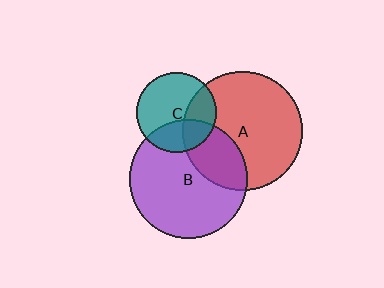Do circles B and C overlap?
Yes.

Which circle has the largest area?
Circle A (red).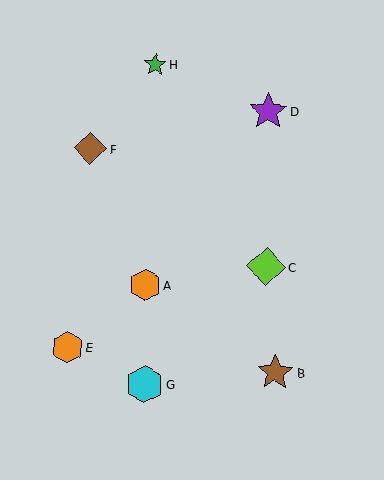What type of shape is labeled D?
Shape D is a purple star.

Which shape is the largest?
The lime diamond (labeled C) is the largest.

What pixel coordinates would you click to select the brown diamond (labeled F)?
Click at (90, 148) to select the brown diamond F.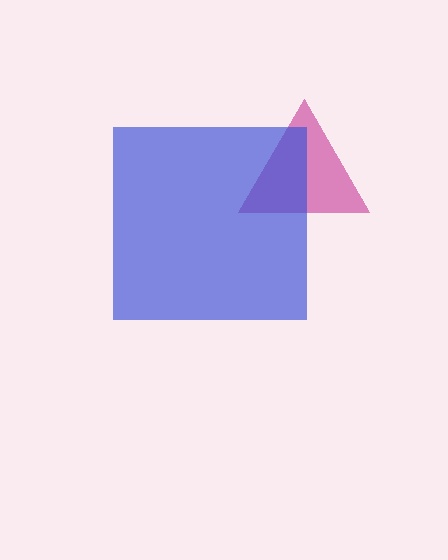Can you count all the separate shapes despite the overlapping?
Yes, there are 2 separate shapes.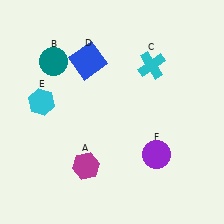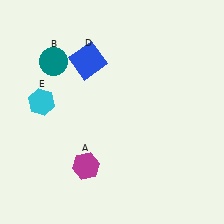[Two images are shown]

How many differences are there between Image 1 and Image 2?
There are 2 differences between the two images.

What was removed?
The cyan cross (C), the purple circle (F) were removed in Image 2.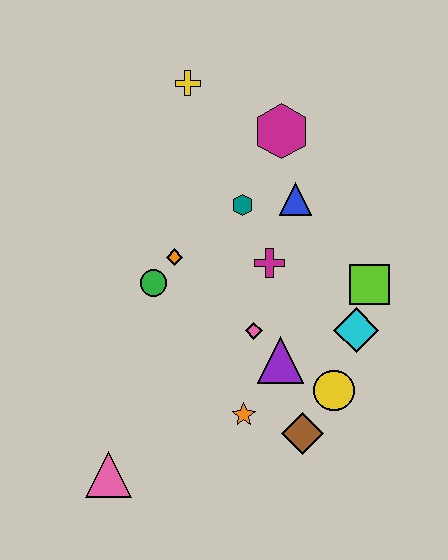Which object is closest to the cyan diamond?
The lime square is closest to the cyan diamond.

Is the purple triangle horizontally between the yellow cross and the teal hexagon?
No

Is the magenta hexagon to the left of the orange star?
No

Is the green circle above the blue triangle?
No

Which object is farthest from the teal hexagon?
The pink triangle is farthest from the teal hexagon.